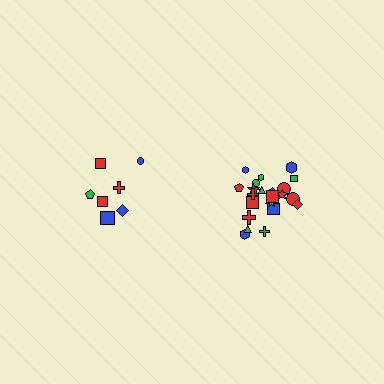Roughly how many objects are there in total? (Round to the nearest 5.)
Roughly 30 objects in total.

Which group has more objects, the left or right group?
The right group.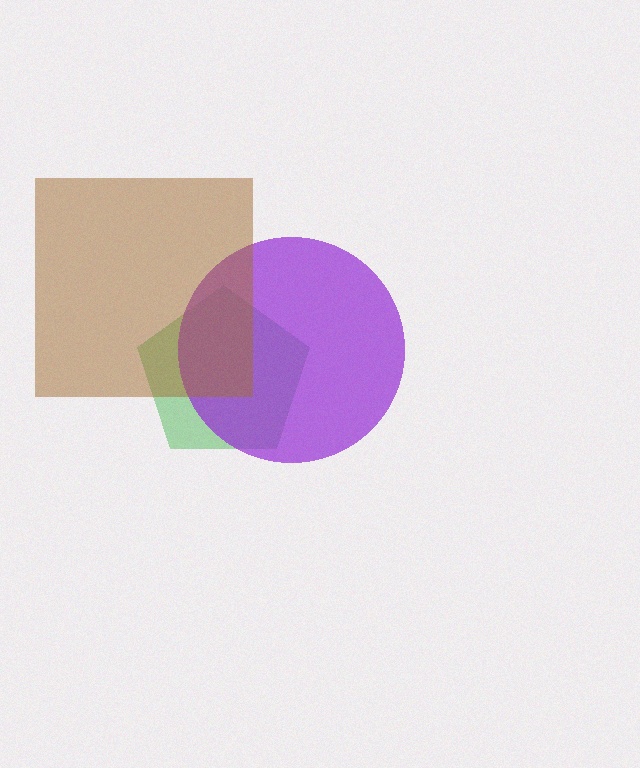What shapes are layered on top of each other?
The layered shapes are: a green pentagon, a purple circle, a brown square.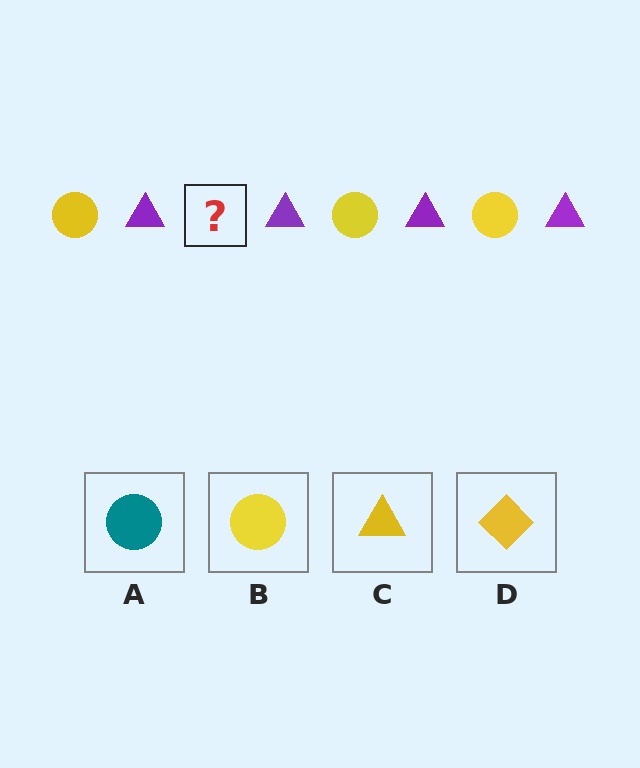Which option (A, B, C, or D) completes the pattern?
B.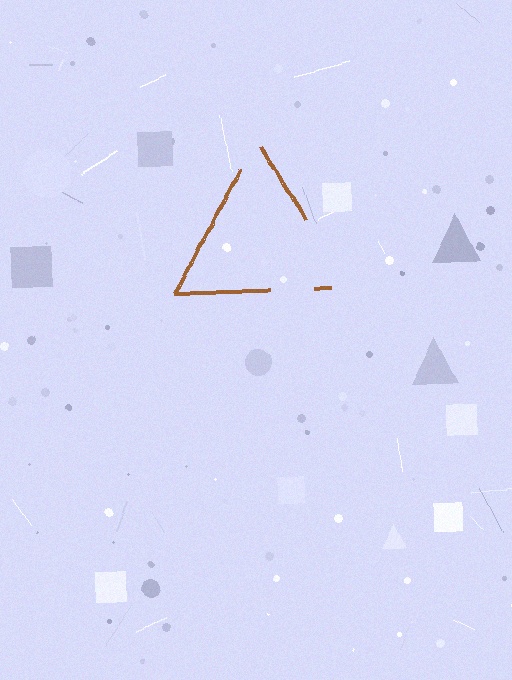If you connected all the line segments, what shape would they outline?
They would outline a triangle.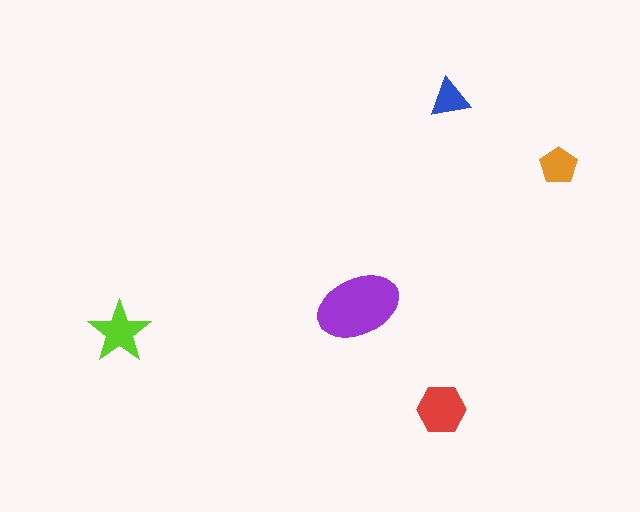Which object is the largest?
The purple ellipse.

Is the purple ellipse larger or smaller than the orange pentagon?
Larger.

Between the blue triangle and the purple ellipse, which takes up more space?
The purple ellipse.